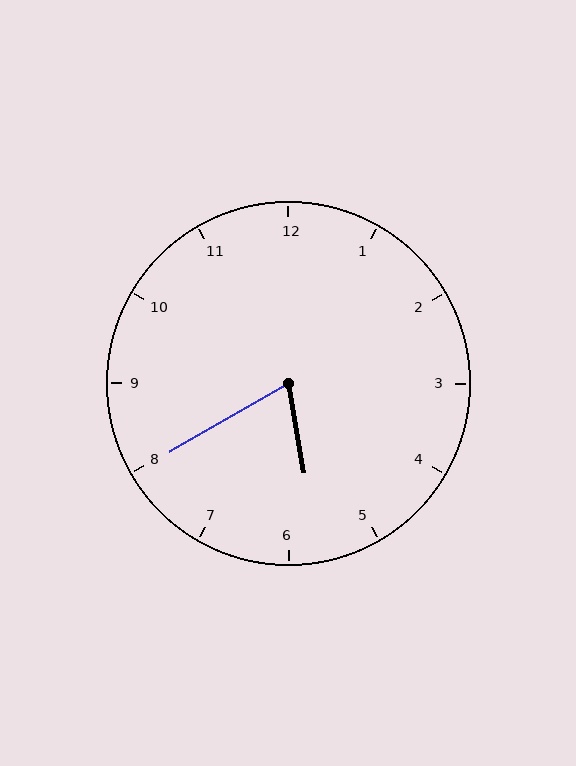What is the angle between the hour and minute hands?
Approximately 70 degrees.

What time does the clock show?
5:40.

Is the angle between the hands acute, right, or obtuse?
It is acute.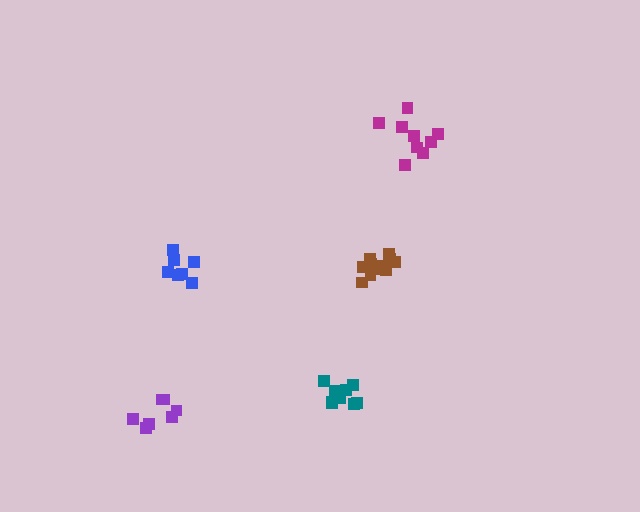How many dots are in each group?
Group 1: 12 dots, Group 2: 9 dots, Group 3: 7 dots, Group 4: 7 dots, Group 5: 9 dots (44 total).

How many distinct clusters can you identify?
There are 5 distinct clusters.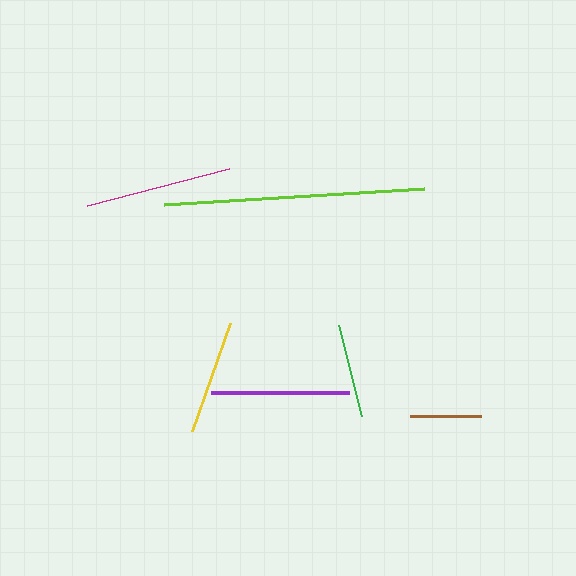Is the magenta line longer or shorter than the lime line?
The lime line is longer than the magenta line.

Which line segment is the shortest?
The brown line is the shortest at approximately 71 pixels.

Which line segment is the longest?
The lime line is the longest at approximately 260 pixels.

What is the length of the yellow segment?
The yellow segment is approximately 115 pixels long.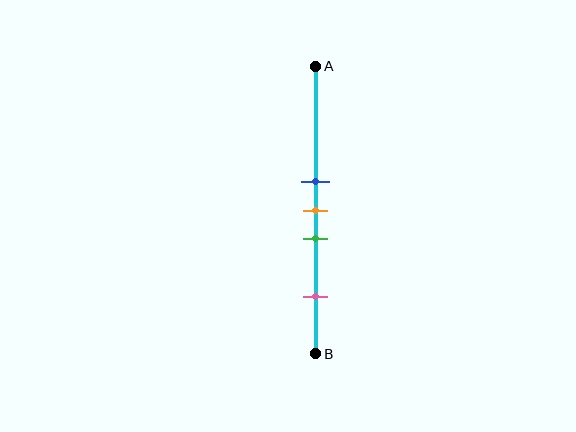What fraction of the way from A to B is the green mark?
The green mark is approximately 60% (0.6) of the way from A to B.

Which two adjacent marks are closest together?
The blue and orange marks are the closest adjacent pair.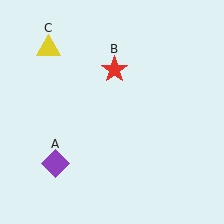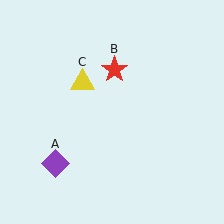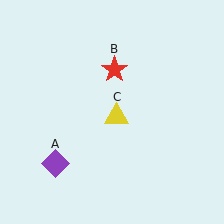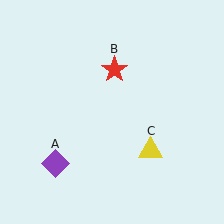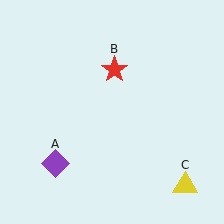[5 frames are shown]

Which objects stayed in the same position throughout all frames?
Purple diamond (object A) and red star (object B) remained stationary.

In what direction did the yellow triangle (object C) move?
The yellow triangle (object C) moved down and to the right.